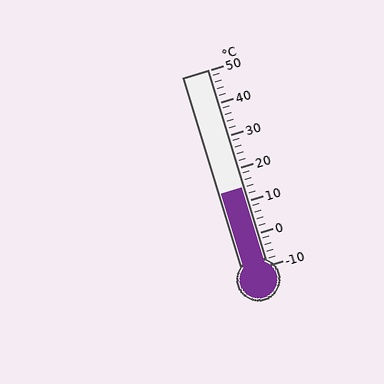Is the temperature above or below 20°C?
The temperature is below 20°C.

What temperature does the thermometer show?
The thermometer shows approximately 14°C.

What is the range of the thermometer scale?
The thermometer scale ranges from -10°C to 50°C.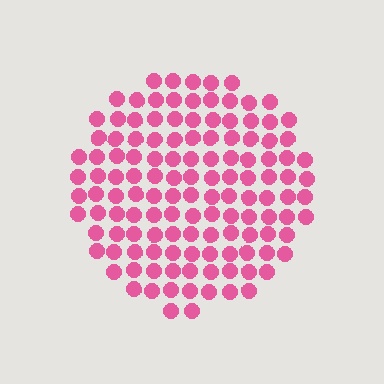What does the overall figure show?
The overall figure shows a circle.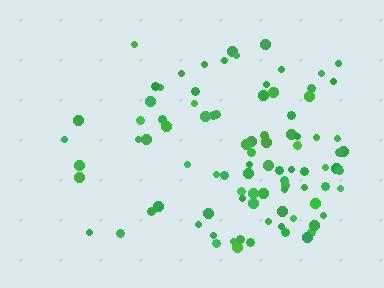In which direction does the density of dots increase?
From left to right, with the right side densest.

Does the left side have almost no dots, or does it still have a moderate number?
Still a moderate number, just noticeably fewer than the right.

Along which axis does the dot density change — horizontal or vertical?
Horizontal.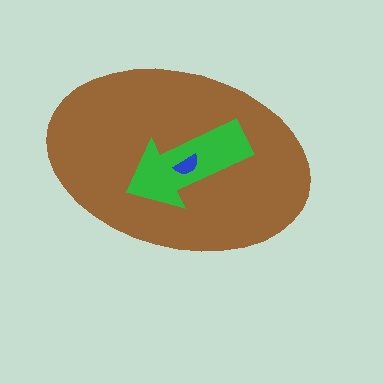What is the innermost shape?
The blue semicircle.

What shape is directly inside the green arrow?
The blue semicircle.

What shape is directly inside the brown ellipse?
The green arrow.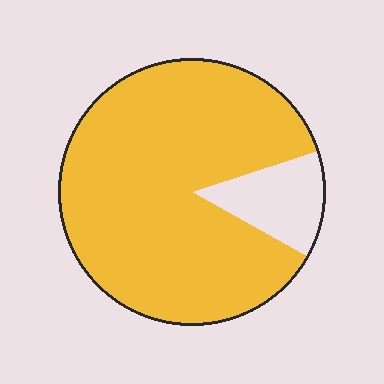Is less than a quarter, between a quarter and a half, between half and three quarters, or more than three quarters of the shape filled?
More than three quarters.